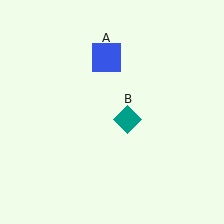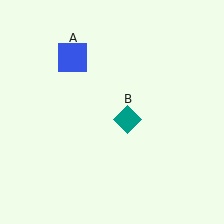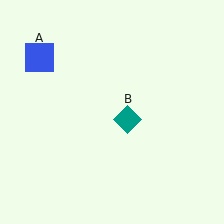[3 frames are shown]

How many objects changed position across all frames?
1 object changed position: blue square (object A).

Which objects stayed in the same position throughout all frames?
Teal diamond (object B) remained stationary.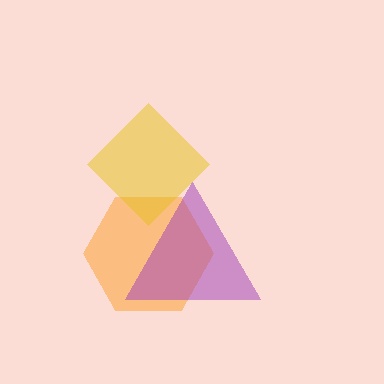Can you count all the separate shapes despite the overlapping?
Yes, there are 3 separate shapes.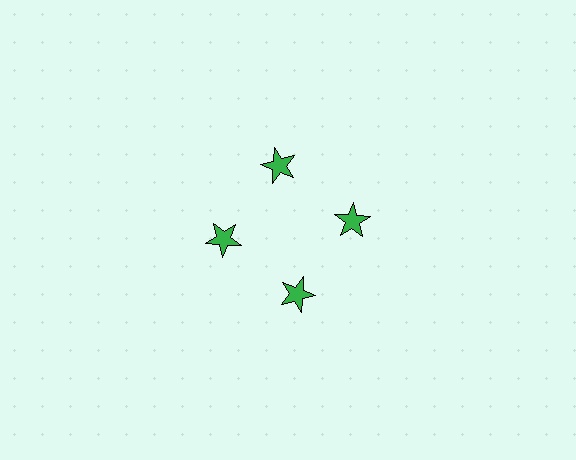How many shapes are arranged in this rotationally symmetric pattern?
There are 4 shapes, arranged in 4 groups of 1.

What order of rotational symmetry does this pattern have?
This pattern has 4-fold rotational symmetry.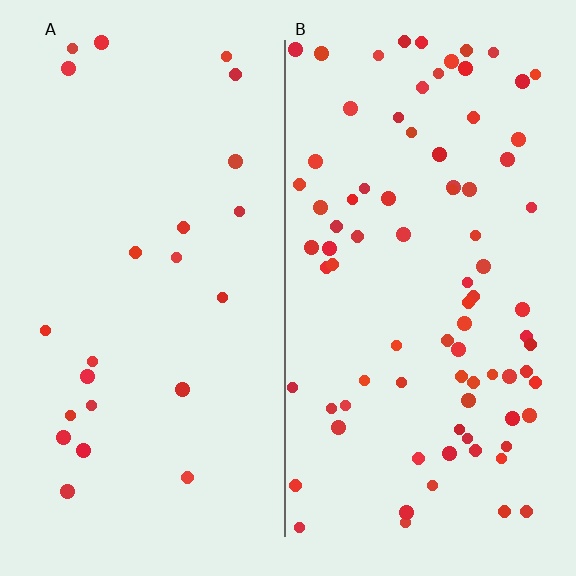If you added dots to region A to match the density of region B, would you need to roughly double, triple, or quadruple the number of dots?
Approximately quadruple.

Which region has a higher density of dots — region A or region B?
B (the right).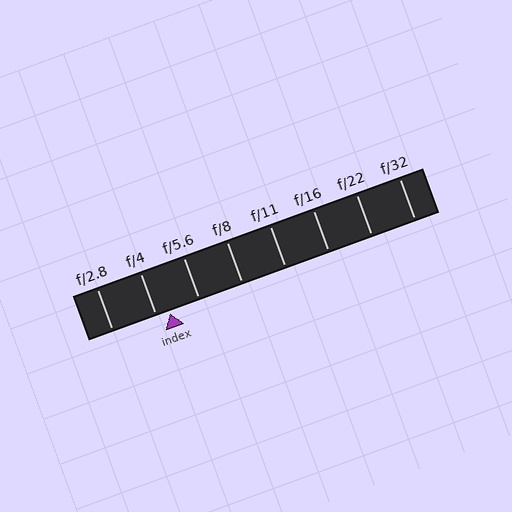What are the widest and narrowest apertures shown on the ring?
The widest aperture shown is f/2.8 and the narrowest is f/32.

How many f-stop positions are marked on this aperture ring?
There are 8 f-stop positions marked.